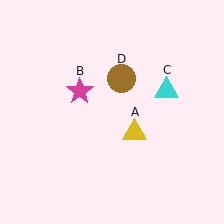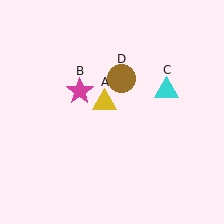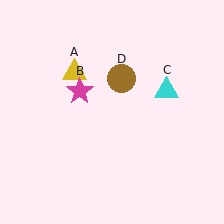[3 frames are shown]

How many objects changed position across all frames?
1 object changed position: yellow triangle (object A).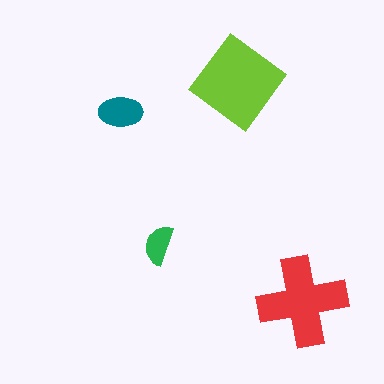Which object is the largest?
The lime diamond.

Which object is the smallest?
The green semicircle.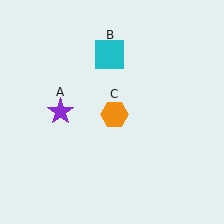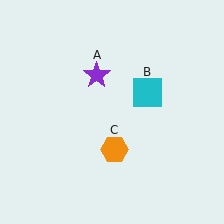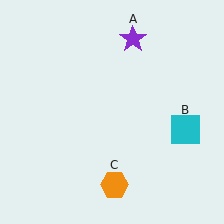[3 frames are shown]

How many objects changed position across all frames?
3 objects changed position: purple star (object A), cyan square (object B), orange hexagon (object C).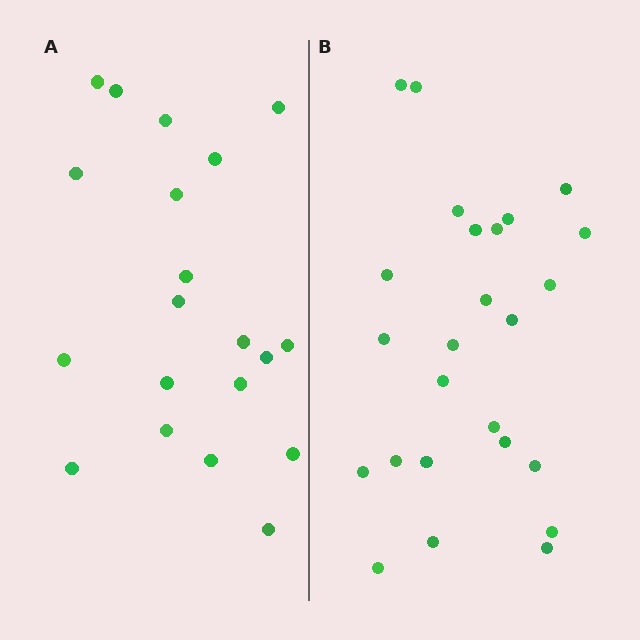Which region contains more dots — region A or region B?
Region B (the right region) has more dots.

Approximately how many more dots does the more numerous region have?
Region B has about 5 more dots than region A.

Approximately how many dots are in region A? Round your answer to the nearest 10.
About 20 dots.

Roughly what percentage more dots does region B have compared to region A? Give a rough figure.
About 25% more.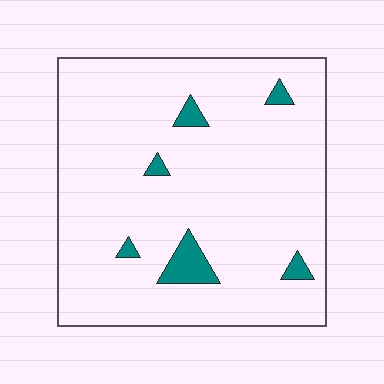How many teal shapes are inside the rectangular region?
6.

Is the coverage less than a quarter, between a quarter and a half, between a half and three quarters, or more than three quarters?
Less than a quarter.